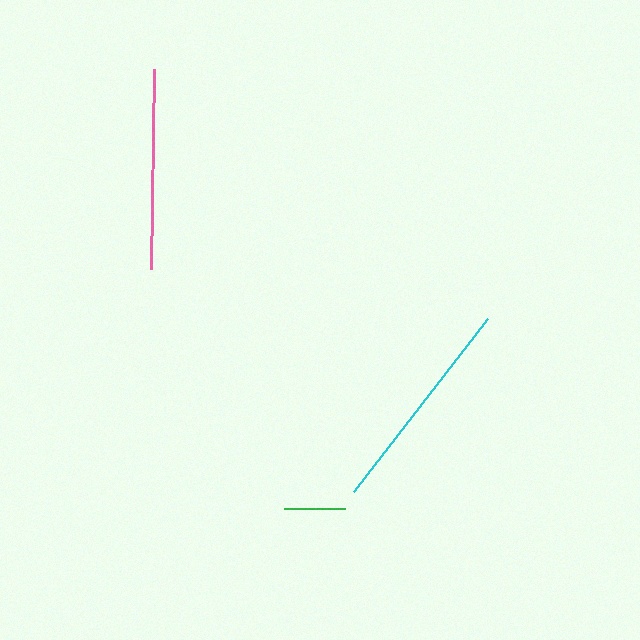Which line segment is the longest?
The cyan line is the longest at approximately 219 pixels.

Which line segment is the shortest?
The green line is the shortest at approximately 61 pixels.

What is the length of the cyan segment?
The cyan segment is approximately 219 pixels long.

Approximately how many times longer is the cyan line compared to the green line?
The cyan line is approximately 3.6 times the length of the green line.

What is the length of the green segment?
The green segment is approximately 61 pixels long.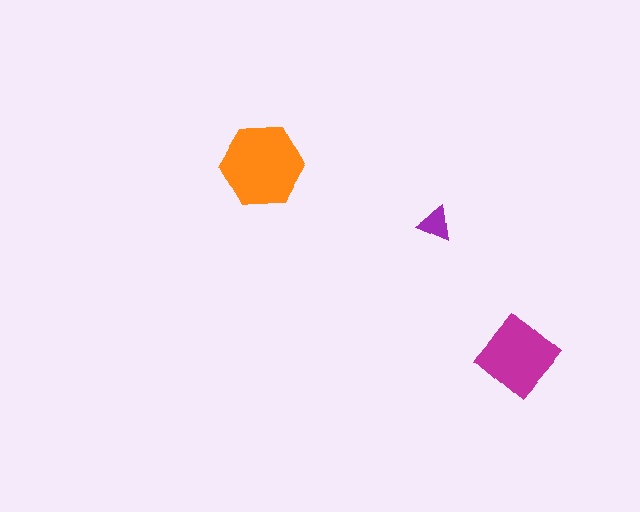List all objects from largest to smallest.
The orange hexagon, the magenta diamond, the purple triangle.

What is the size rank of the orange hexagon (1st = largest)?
1st.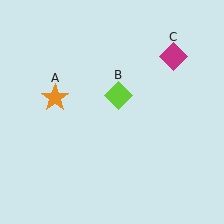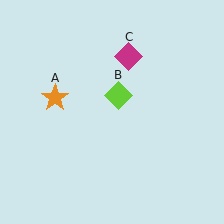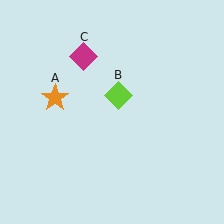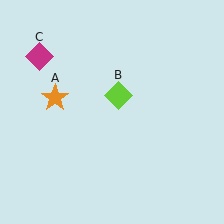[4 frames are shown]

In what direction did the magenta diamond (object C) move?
The magenta diamond (object C) moved left.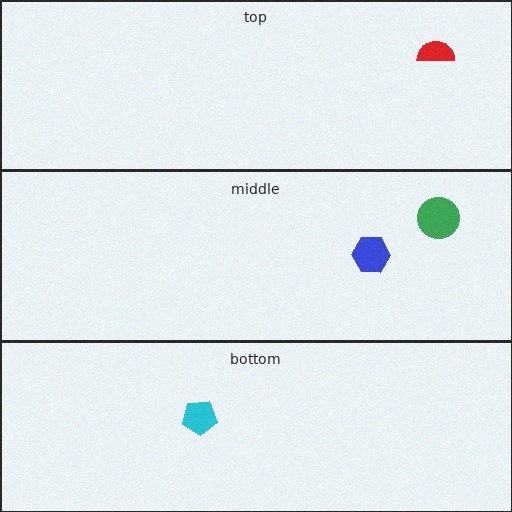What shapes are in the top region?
The red semicircle.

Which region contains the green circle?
The middle region.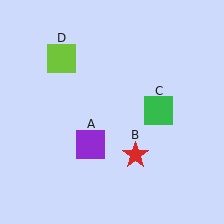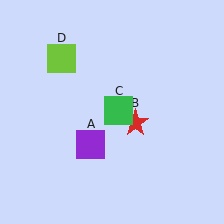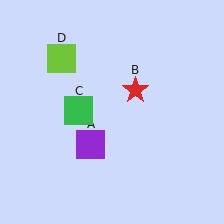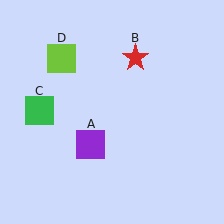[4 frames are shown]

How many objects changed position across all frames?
2 objects changed position: red star (object B), green square (object C).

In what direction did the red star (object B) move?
The red star (object B) moved up.